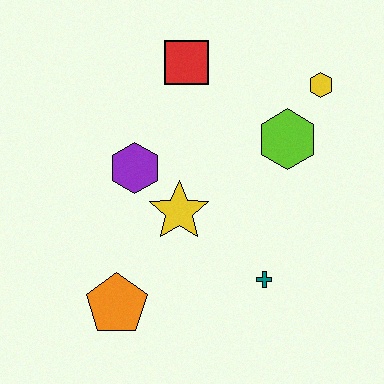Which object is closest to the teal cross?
The yellow star is closest to the teal cross.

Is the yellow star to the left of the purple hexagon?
No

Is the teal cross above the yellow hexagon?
No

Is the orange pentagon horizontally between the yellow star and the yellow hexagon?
No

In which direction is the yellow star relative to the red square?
The yellow star is below the red square.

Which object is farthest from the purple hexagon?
The yellow hexagon is farthest from the purple hexagon.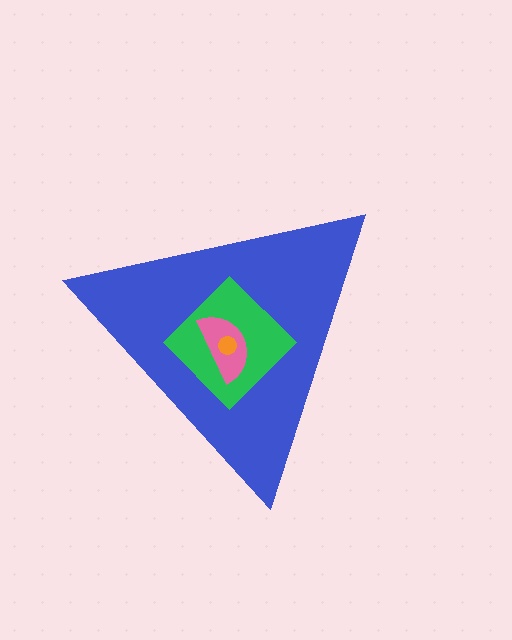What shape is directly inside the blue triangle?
The green diamond.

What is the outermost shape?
The blue triangle.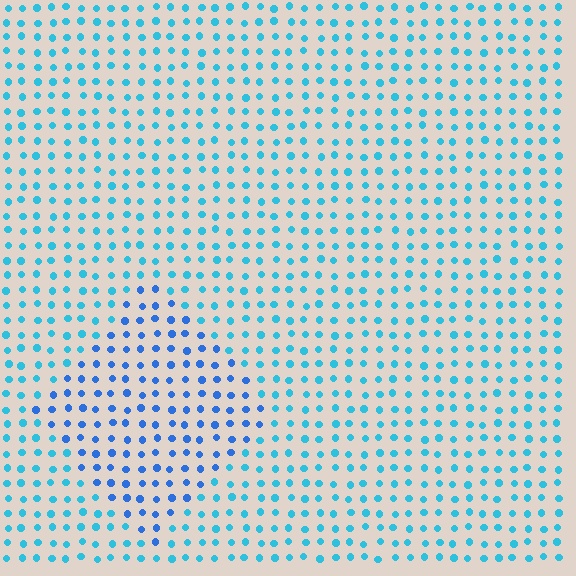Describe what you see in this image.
The image is filled with small cyan elements in a uniform arrangement. A diamond-shaped region is visible where the elements are tinted to a slightly different hue, forming a subtle color boundary.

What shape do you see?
I see a diamond.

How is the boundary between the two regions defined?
The boundary is defined purely by a slight shift in hue (about 28 degrees). Spacing, size, and orientation are identical on both sides.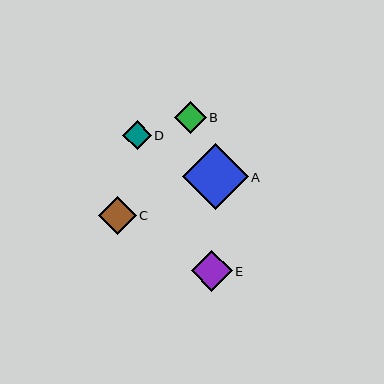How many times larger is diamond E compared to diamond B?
Diamond E is approximately 1.3 times the size of diamond B.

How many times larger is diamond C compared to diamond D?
Diamond C is approximately 1.3 times the size of diamond D.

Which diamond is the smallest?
Diamond D is the smallest with a size of approximately 28 pixels.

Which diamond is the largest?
Diamond A is the largest with a size of approximately 66 pixels.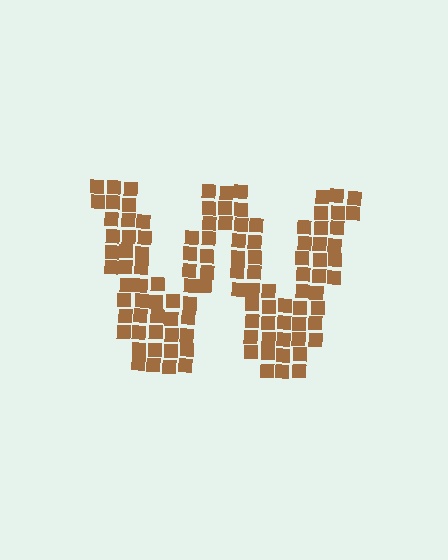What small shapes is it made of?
It is made of small squares.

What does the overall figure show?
The overall figure shows the letter W.